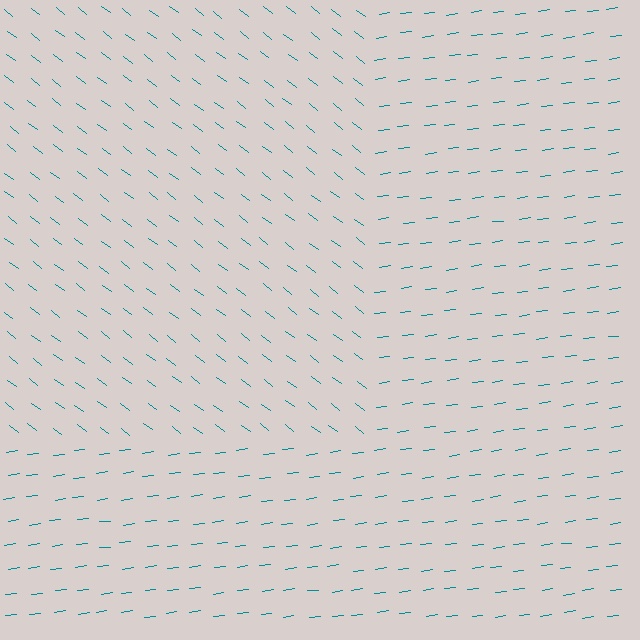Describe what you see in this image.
The image is filled with small teal line segments. A rectangle region in the image has lines oriented differently from the surrounding lines, creating a visible texture boundary.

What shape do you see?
I see a rectangle.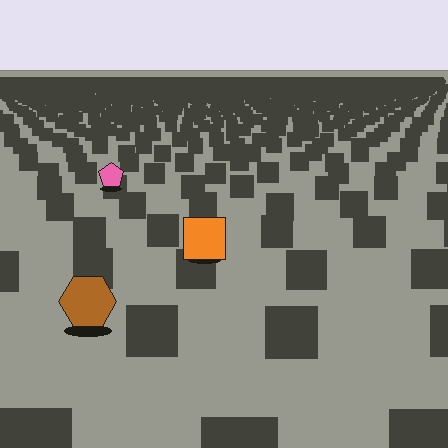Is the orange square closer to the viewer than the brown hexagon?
No. The brown hexagon is closer — you can tell from the texture gradient: the ground texture is coarser near it.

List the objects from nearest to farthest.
From nearest to farthest: the brown hexagon, the orange square, the pink pentagon.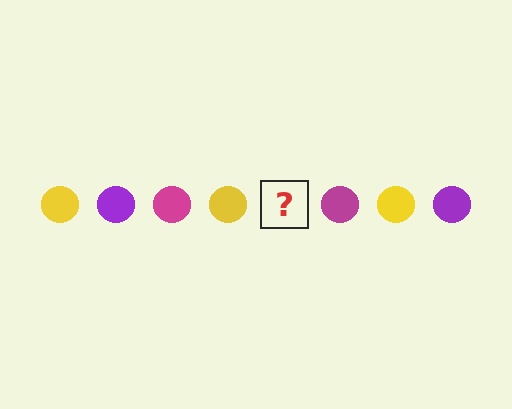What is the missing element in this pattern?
The missing element is a purple circle.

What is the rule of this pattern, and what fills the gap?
The rule is that the pattern cycles through yellow, purple, magenta circles. The gap should be filled with a purple circle.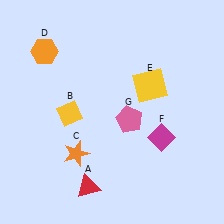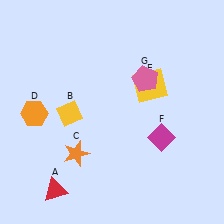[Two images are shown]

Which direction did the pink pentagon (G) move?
The pink pentagon (G) moved up.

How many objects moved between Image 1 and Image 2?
3 objects moved between the two images.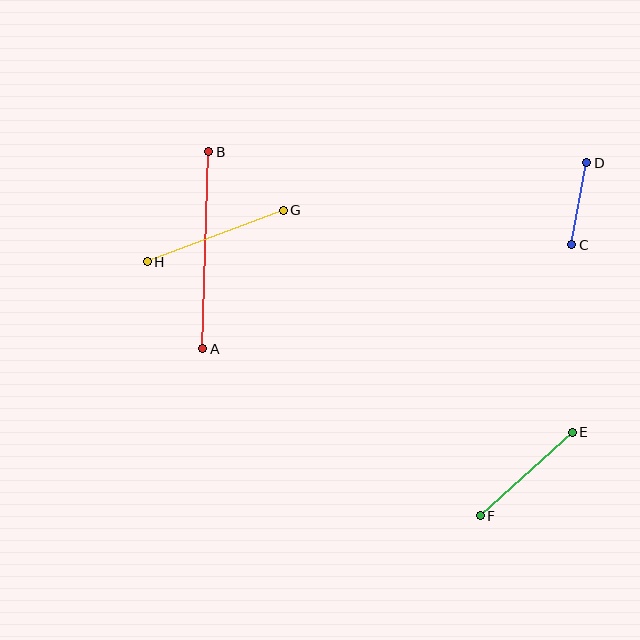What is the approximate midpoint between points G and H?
The midpoint is at approximately (215, 236) pixels.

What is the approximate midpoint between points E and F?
The midpoint is at approximately (526, 474) pixels.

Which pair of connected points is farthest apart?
Points A and B are farthest apart.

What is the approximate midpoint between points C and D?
The midpoint is at approximately (579, 204) pixels.